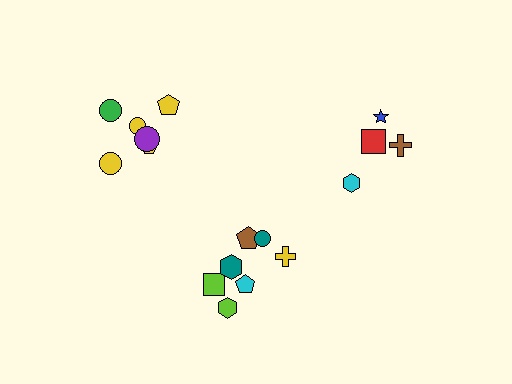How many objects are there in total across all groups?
There are 17 objects.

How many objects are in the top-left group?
There are 6 objects.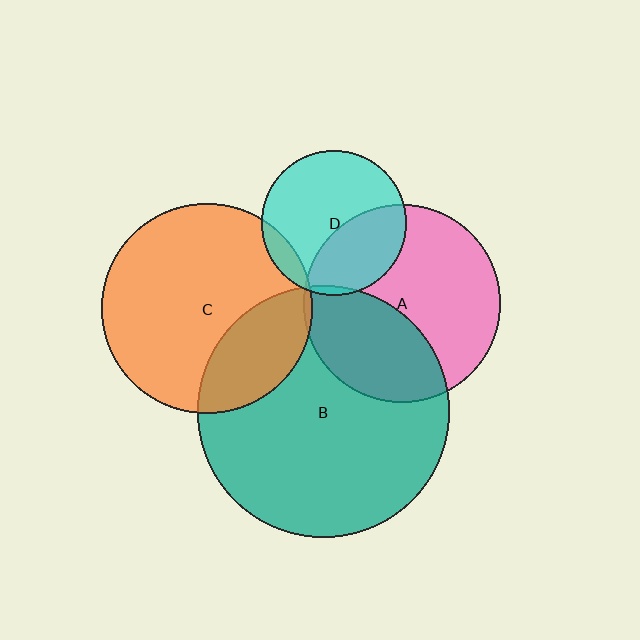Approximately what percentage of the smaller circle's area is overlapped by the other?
Approximately 10%.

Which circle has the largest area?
Circle B (teal).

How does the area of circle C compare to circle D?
Approximately 2.1 times.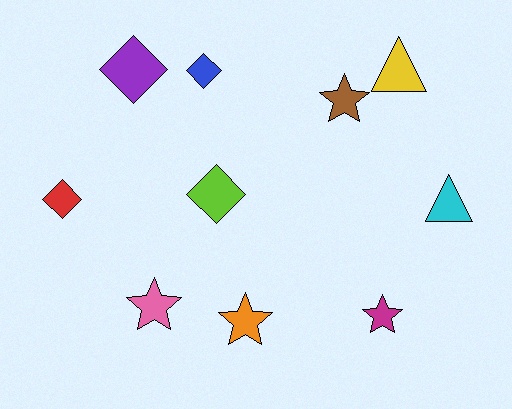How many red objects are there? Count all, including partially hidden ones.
There is 1 red object.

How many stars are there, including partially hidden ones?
There are 4 stars.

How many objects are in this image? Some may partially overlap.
There are 10 objects.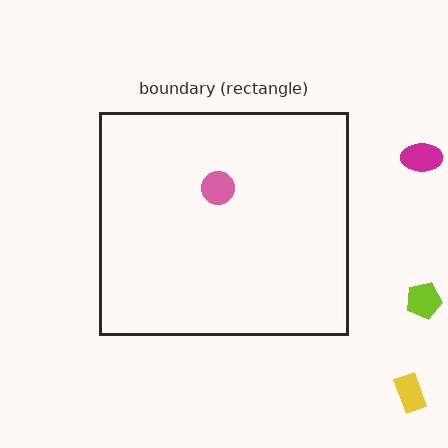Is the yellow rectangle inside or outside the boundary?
Outside.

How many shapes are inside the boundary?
1 inside, 3 outside.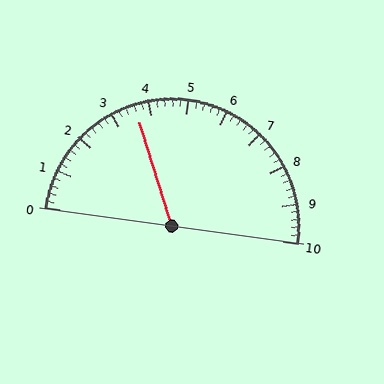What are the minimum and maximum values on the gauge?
The gauge ranges from 0 to 10.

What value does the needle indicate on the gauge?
The needle indicates approximately 3.6.